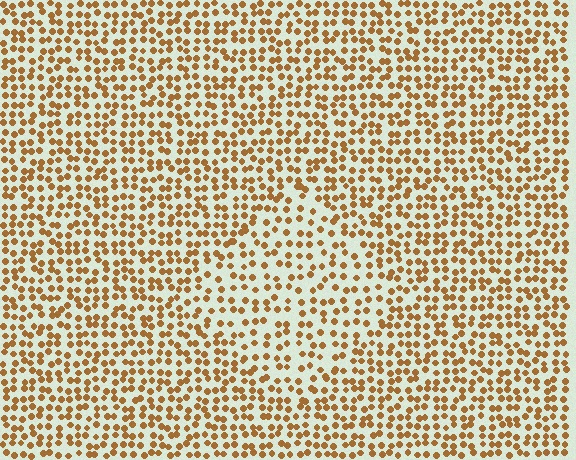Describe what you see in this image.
The image contains small brown elements arranged at two different densities. A diamond-shaped region is visible where the elements are less densely packed than the surrounding area.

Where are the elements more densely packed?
The elements are more densely packed outside the diamond boundary.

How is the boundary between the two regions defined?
The boundary is defined by a change in element density (approximately 1.5x ratio). All elements are the same color, size, and shape.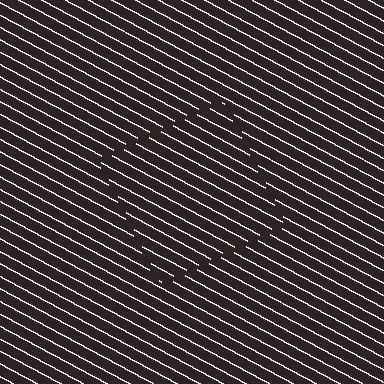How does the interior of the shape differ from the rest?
The interior of the shape contains the same grating, shifted by half a period — the contour is defined by the phase discontinuity where line-ends from the inner and outer gratings abut.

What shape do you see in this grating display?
An illusory square. The interior of the shape contains the same grating, shifted by half a period — the contour is defined by the phase discontinuity where line-ends from the inner and outer gratings abut.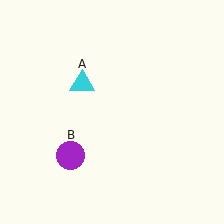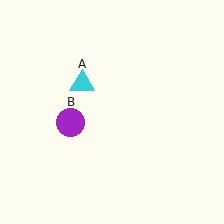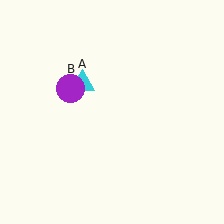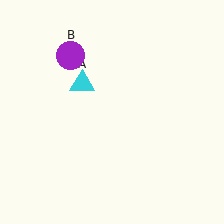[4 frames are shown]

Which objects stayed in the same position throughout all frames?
Cyan triangle (object A) remained stationary.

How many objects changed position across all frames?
1 object changed position: purple circle (object B).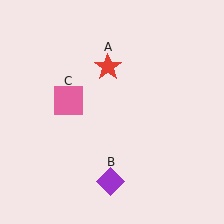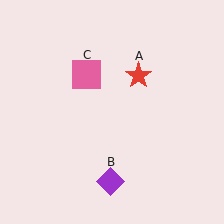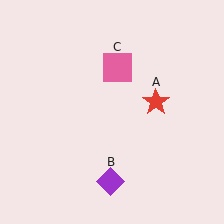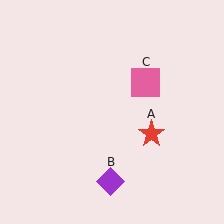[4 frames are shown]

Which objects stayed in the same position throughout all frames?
Purple diamond (object B) remained stationary.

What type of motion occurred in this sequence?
The red star (object A), pink square (object C) rotated clockwise around the center of the scene.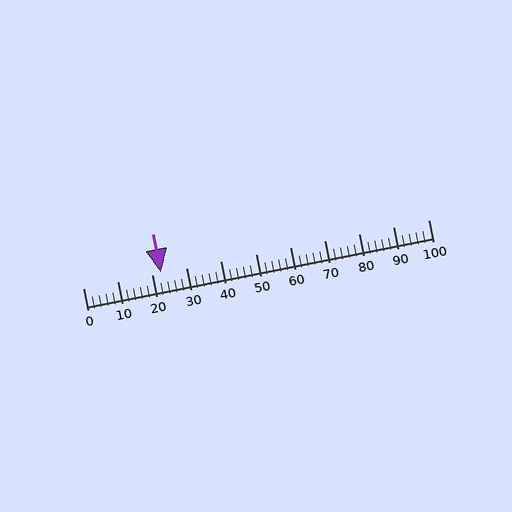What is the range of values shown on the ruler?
The ruler shows values from 0 to 100.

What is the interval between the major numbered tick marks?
The major tick marks are spaced 10 units apart.